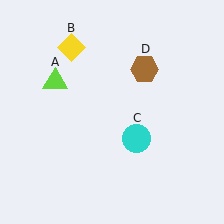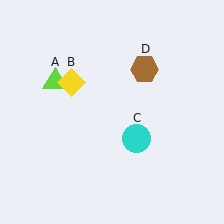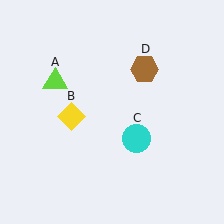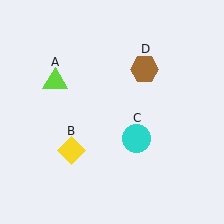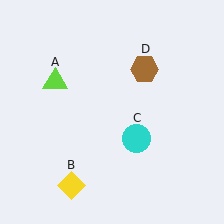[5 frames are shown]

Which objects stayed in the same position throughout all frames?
Lime triangle (object A) and cyan circle (object C) and brown hexagon (object D) remained stationary.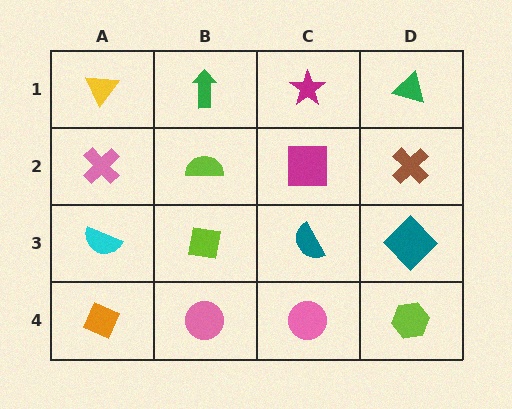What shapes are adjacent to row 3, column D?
A brown cross (row 2, column D), a lime hexagon (row 4, column D), a teal semicircle (row 3, column C).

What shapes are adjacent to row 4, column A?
A cyan semicircle (row 3, column A), a pink circle (row 4, column B).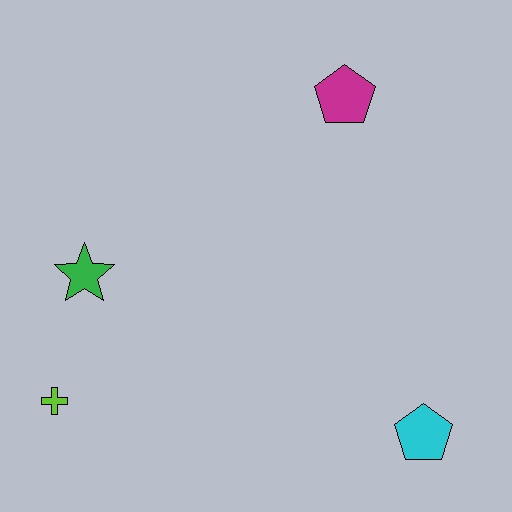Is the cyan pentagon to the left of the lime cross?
No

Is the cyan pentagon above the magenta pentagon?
No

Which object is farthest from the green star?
The cyan pentagon is farthest from the green star.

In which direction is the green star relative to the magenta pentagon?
The green star is to the left of the magenta pentagon.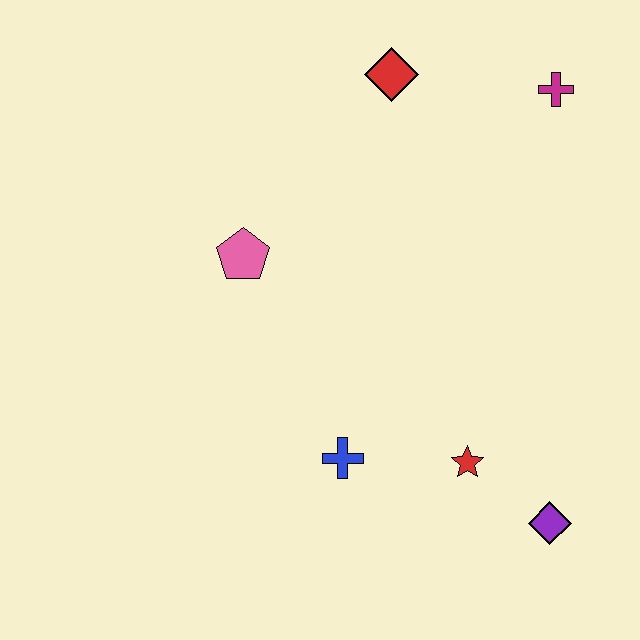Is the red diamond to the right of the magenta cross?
No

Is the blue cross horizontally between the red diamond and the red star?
No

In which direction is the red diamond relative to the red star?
The red diamond is above the red star.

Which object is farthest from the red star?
The red diamond is farthest from the red star.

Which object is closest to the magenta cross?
The red diamond is closest to the magenta cross.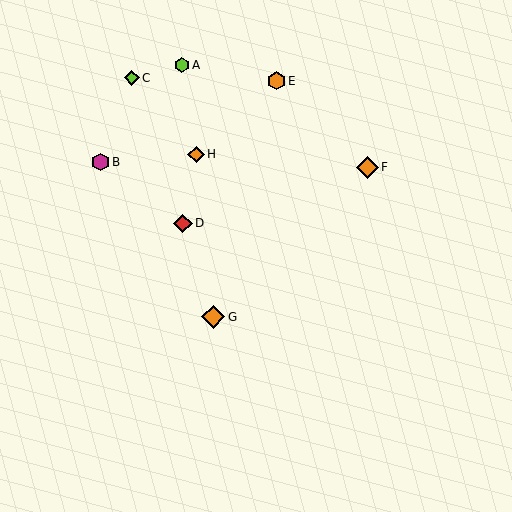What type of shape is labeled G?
Shape G is an orange diamond.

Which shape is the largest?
The orange diamond (labeled G) is the largest.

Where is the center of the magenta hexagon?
The center of the magenta hexagon is at (100, 162).